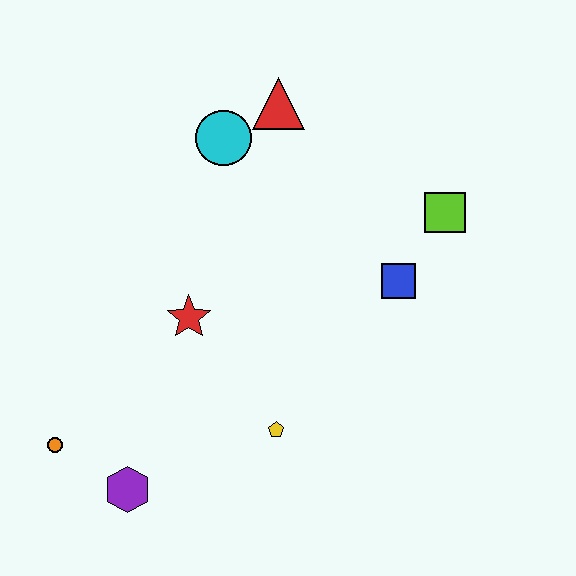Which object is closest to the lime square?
The blue square is closest to the lime square.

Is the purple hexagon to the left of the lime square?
Yes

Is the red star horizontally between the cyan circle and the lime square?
No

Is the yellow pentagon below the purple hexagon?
No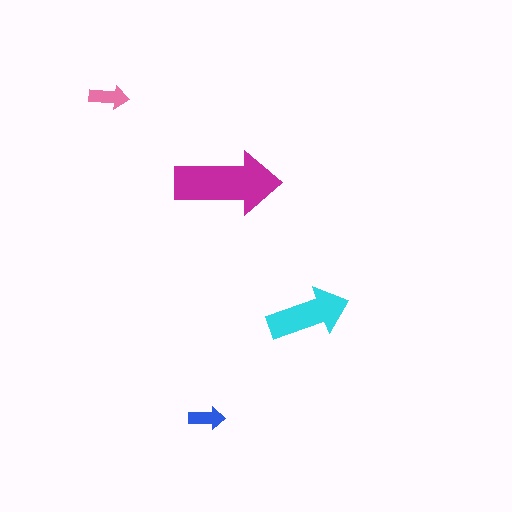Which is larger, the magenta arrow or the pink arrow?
The magenta one.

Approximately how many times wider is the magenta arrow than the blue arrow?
About 3 times wider.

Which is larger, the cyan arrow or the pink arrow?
The cyan one.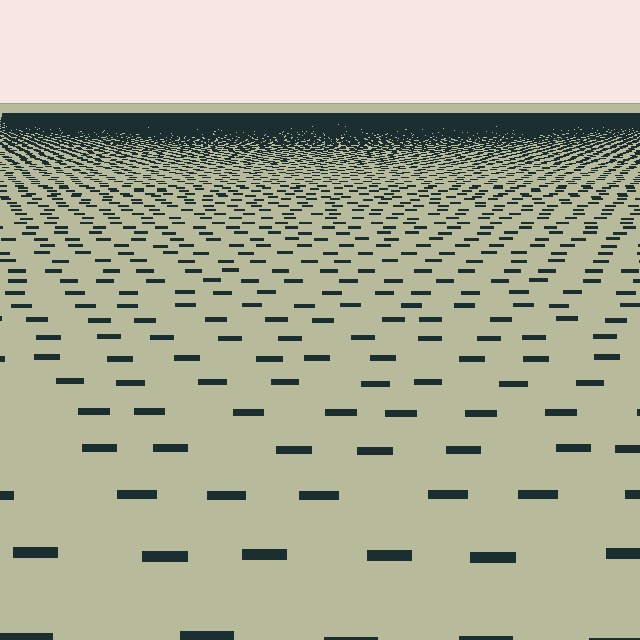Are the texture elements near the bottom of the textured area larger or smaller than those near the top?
Larger. Near the bottom, elements are closer to the viewer and appear at a bigger on-screen size.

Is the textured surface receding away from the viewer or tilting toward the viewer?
The surface is receding away from the viewer. Texture elements get smaller and denser toward the top.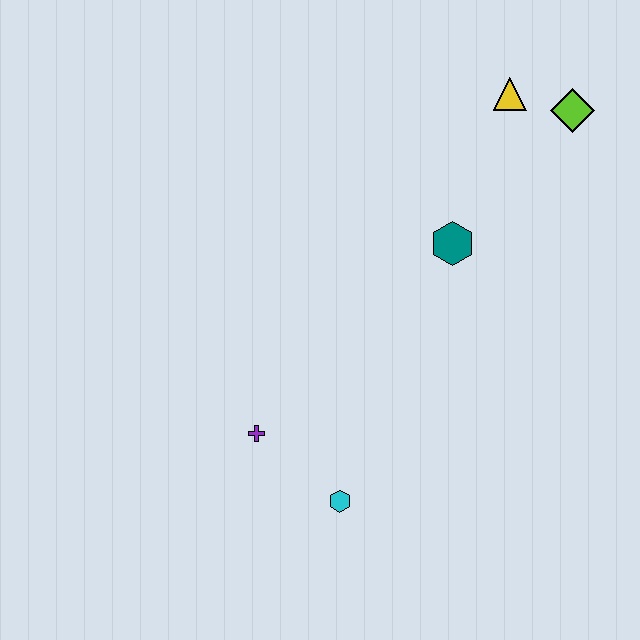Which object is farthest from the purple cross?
The lime diamond is farthest from the purple cross.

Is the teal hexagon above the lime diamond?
No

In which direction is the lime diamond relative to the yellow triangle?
The lime diamond is to the right of the yellow triangle.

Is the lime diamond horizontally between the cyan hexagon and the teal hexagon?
No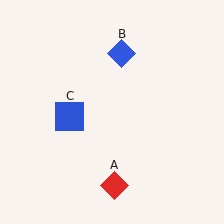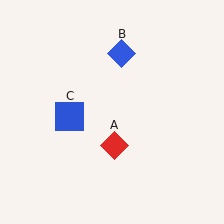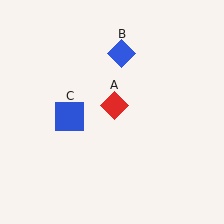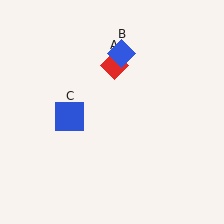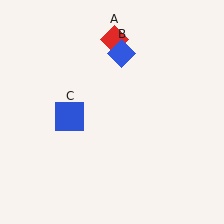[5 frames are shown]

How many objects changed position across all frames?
1 object changed position: red diamond (object A).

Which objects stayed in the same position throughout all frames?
Blue diamond (object B) and blue square (object C) remained stationary.